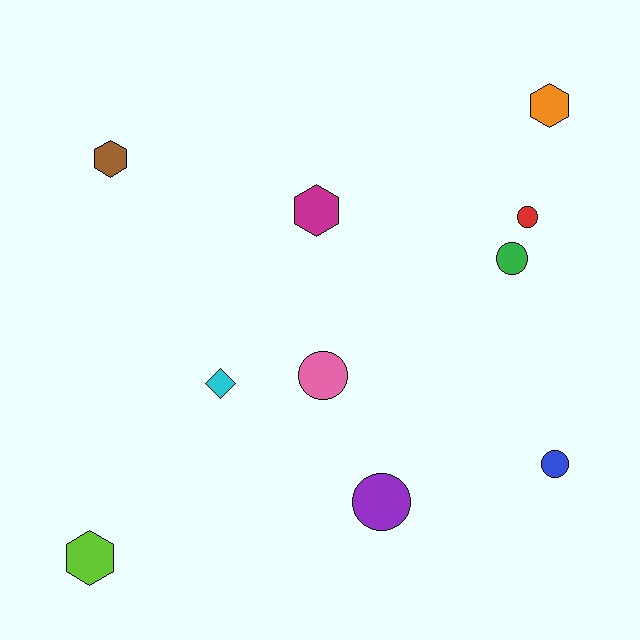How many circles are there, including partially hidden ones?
There are 5 circles.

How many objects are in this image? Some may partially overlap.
There are 10 objects.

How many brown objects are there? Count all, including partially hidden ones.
There is 1 brown object.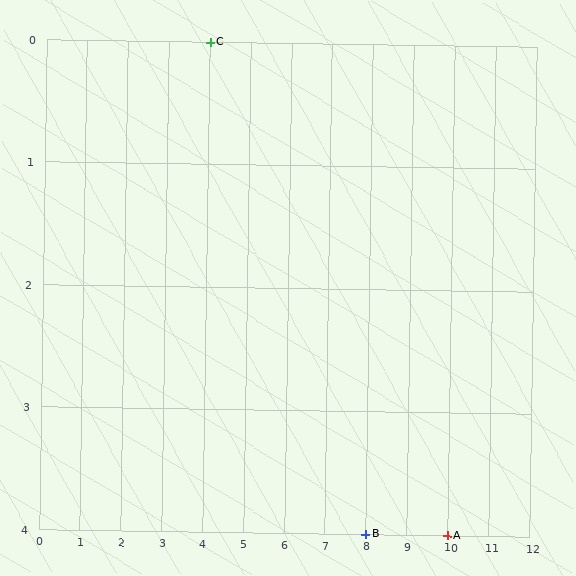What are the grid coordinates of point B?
Point B is at grid coordinates (8, 4).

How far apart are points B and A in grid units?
Points B and A are 2 columns apart.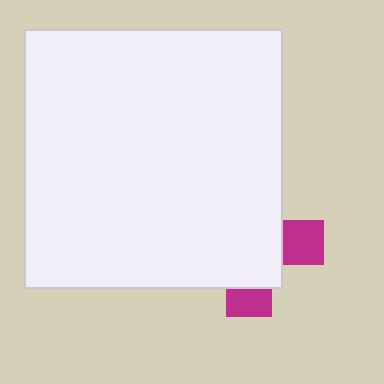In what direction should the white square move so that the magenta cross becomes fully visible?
The white square should move toward the upper-left. That is the shortest direction to clear the overlap and leave the magenta cross fully visible.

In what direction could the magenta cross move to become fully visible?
The magenta cross could move toward the lower-right. That would shift it out from behind the white square entirely.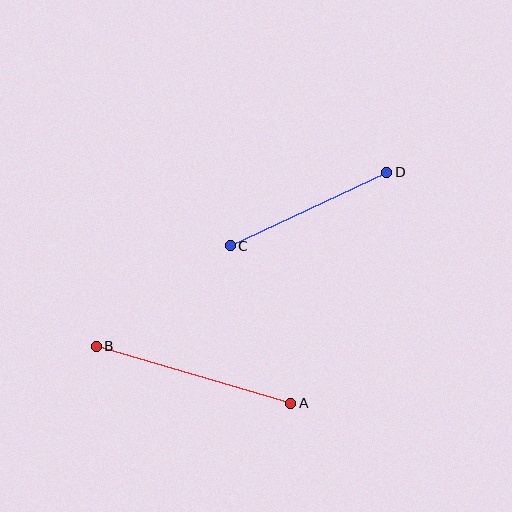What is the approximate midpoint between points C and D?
The midpoint is at approximately (309, 209) pixels.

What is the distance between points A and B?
The distance is approximately 203 pixels.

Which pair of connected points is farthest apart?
Points A and B are farthest apart.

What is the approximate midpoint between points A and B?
The midpoint is at approximately (194, 375) pixels.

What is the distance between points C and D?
The distance is approximately 173 pixels.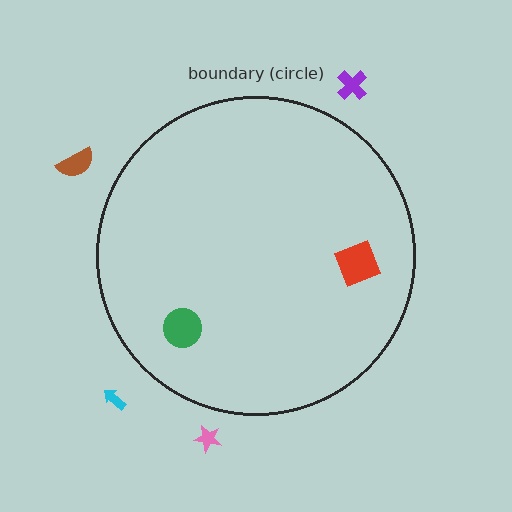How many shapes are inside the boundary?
2 inside, 4 outside.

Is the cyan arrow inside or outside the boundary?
Outside.